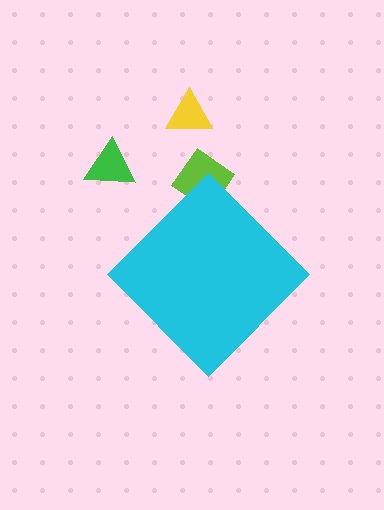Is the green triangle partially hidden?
No, the green triangle is fully visible.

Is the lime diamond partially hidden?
Yes, the lime diamond is partially hidden behind the cyan diamond.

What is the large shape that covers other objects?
A cyan diamond.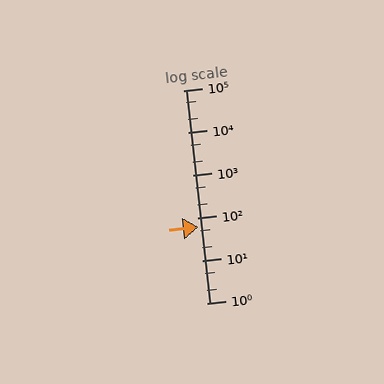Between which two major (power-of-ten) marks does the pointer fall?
The pointer is between 10 and 100.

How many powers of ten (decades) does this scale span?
The scale spans 5 decades, from 1 to 100000.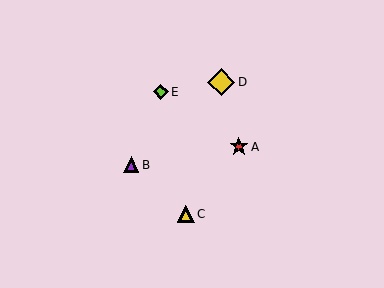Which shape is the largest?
The yellow diamond (labeled D) is the largest.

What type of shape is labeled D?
Shape D is a yellow diamond.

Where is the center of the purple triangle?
The center of the purple triangle is at (131, 165).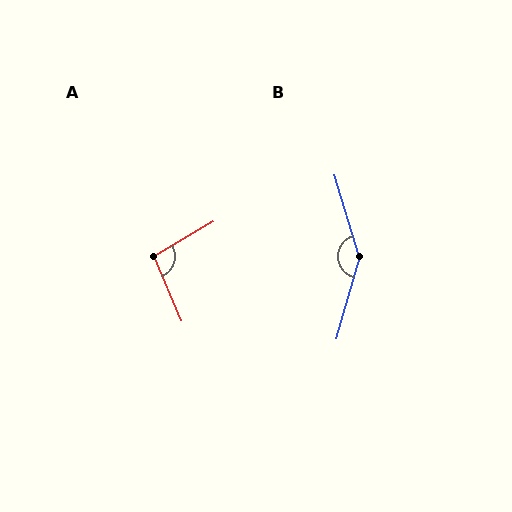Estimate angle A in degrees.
Approximately 98 degrees.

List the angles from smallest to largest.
A (98°), B (147°).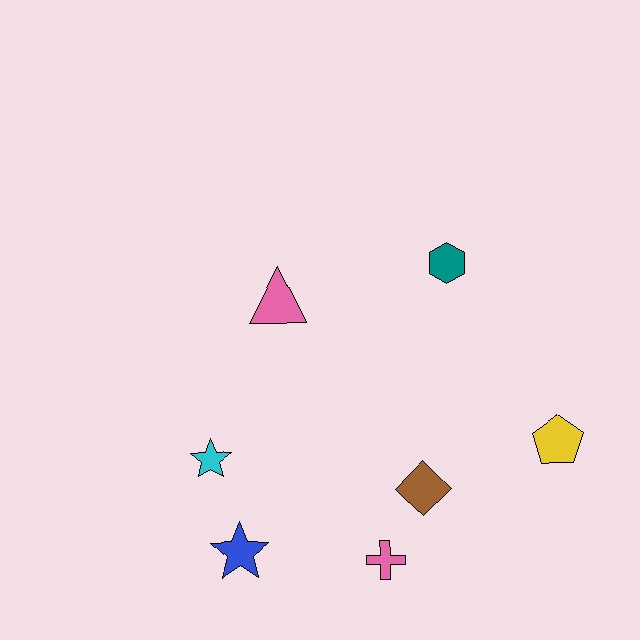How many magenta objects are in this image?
There are no magenta objects.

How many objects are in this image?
There are 7 objects.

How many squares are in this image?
There are no squares.